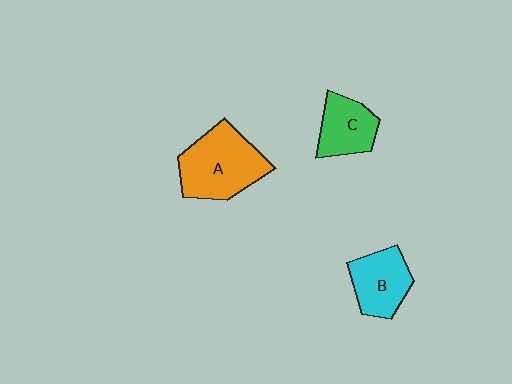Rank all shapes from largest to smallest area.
From largest to smallest: A (orange), B (cyan), C (green).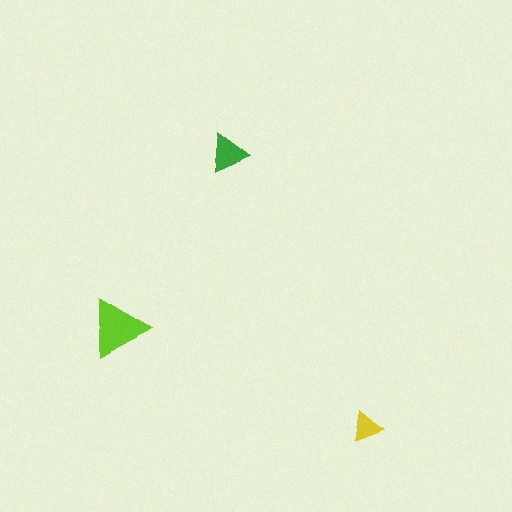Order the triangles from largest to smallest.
the lime one, the green one, the yellow one.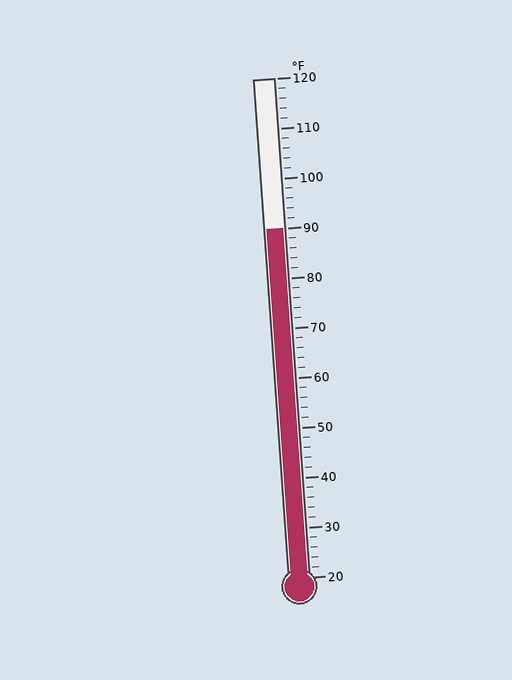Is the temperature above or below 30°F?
The temperature is above 30°F.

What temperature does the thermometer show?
The thermometer shows approximately 90°F.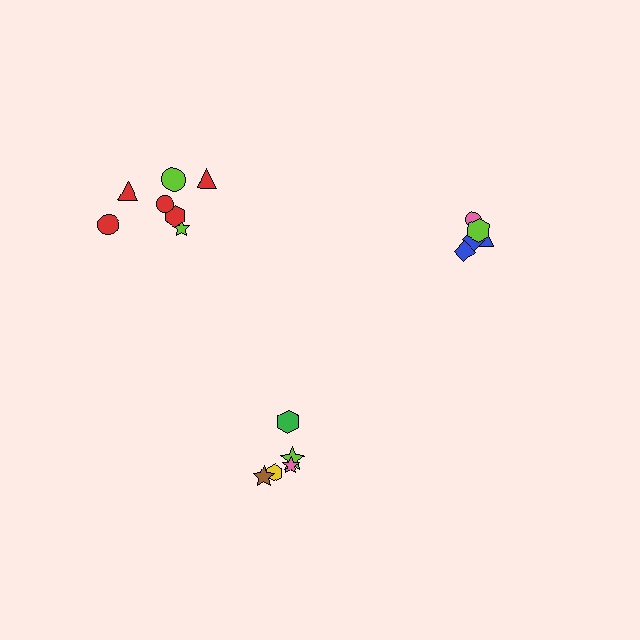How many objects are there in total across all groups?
There are 17 objects.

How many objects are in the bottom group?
There are 5 objects.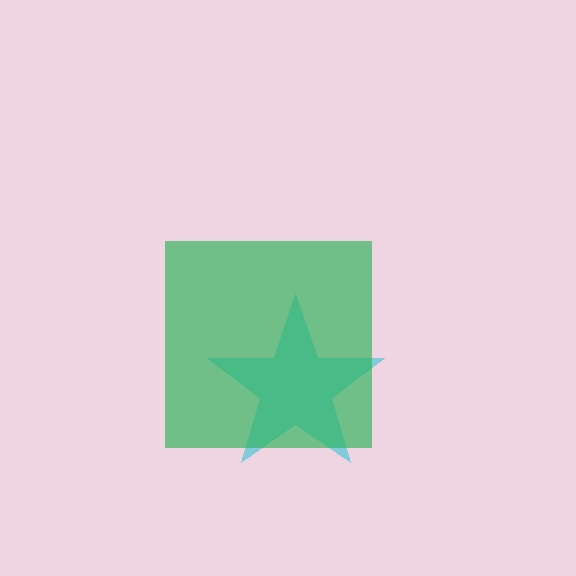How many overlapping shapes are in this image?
There are 2 overlapping shapes in the image.